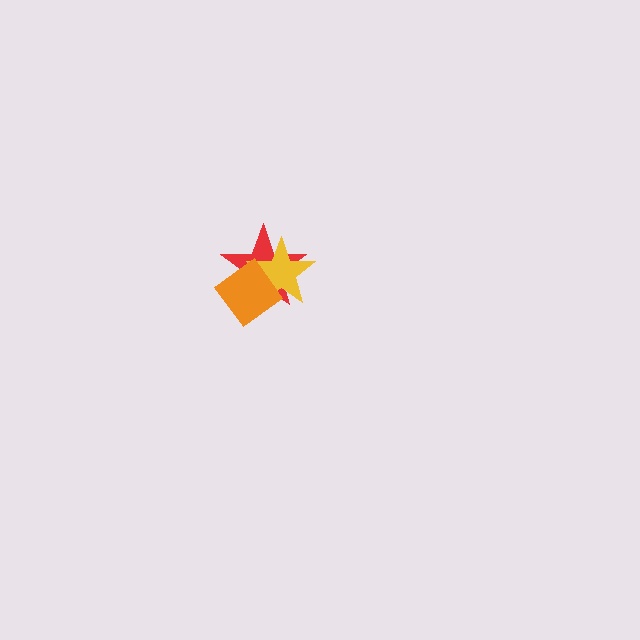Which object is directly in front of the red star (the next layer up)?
The yellow star is directly in front of the red star.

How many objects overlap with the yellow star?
2 objects overlap with the yellow star.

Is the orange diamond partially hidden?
No, no other shape covers it.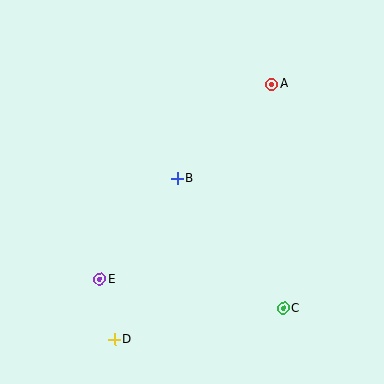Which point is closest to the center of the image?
Point B at (177, 178) is closest to the center.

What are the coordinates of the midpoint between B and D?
The midpoint between B and D is at (146, 259).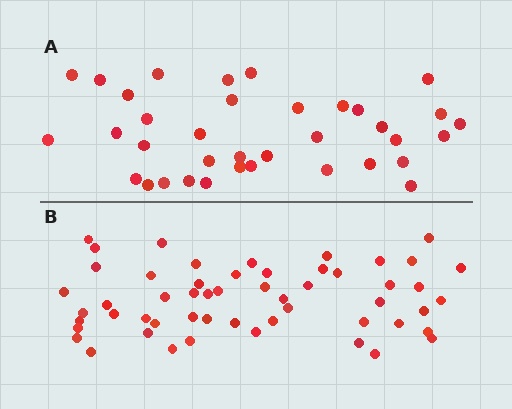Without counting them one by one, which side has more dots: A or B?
Region B (the bottom region) has more dots.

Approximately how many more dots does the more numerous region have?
Region B has approximately 20 more dots than region A.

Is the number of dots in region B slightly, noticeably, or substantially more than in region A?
Region B has substantially more. The ratio is roughly 1.5 to 1.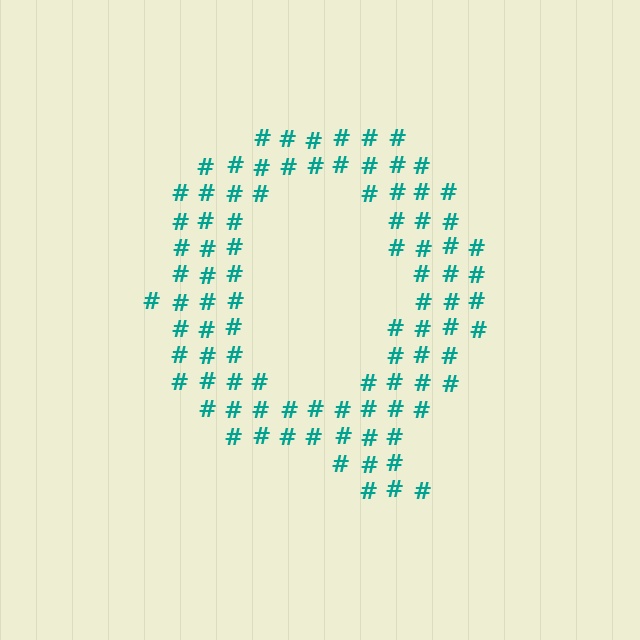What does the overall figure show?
The overall figure shows the letter Q.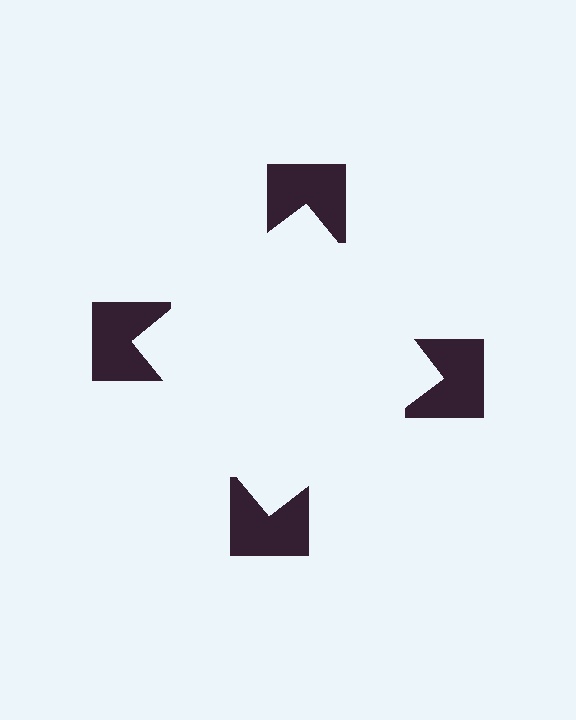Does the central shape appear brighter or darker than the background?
It typically appears slightly brighter than the background, even though no actual brightness change is drawn.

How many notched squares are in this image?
There are 4 — one at each vertex of the illusory square.